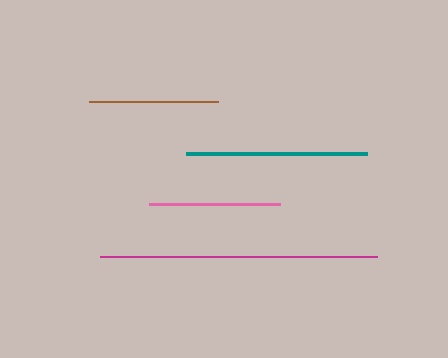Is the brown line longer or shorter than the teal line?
The teal line is longer than the brown line.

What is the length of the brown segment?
The brown segment is approximately 128 pixels long.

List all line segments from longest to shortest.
From longest to shortest: magenta, teal, pink, brown.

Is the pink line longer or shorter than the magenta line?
The magenta line is longer than the pink line.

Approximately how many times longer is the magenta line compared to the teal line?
The magenta line is approximately 1.5 times the length of the teal line.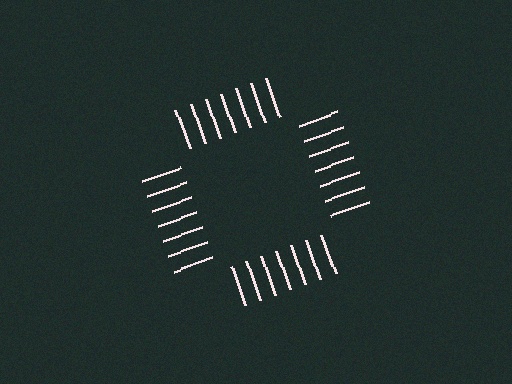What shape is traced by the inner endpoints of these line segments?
An illusory square — the line segments terminate on its edges but no continuous stroke is drawn.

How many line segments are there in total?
28 — 7 along each of the 4 edges.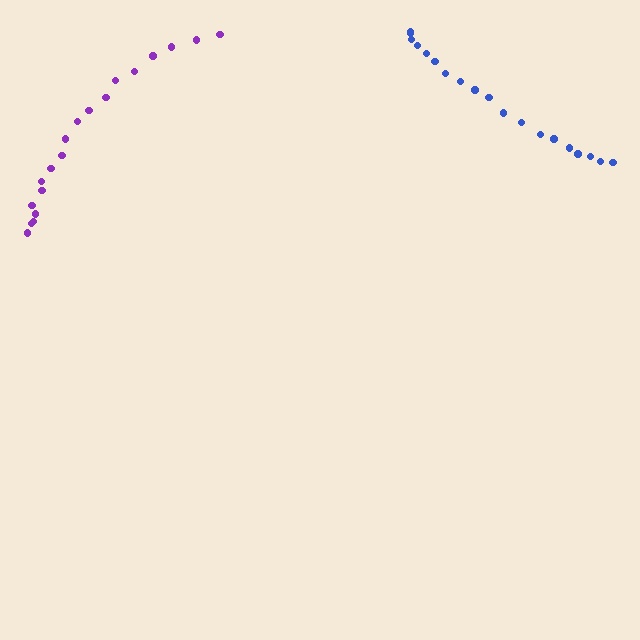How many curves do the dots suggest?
There are 2 distinct paths.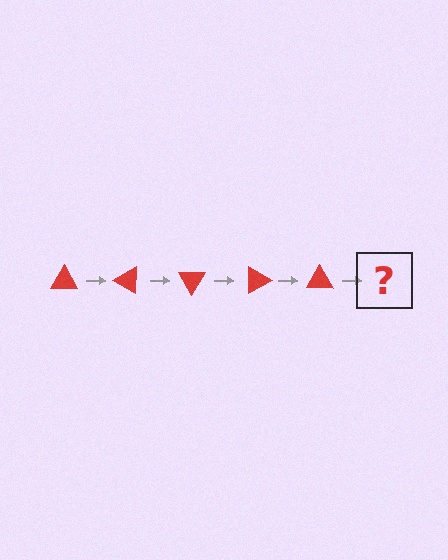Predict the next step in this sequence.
The next step is a red triangle rotated 150 degrees.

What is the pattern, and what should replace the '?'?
The pattern is that the triangle rotates 30 degrees each step. The '?' should be a red triangle rotated 150 degrees.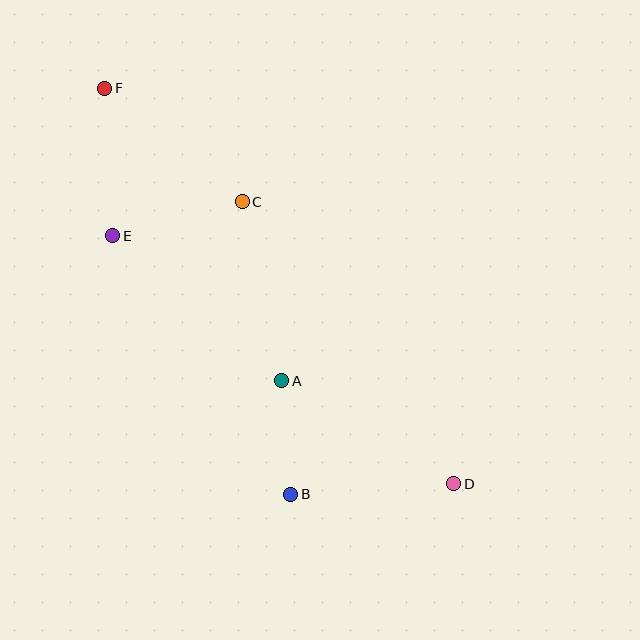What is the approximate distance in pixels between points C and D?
The distance between C and D is approximately 352 pixels.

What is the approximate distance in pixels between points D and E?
The distance between D and E is approximately 421 pixels.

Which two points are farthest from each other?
Points D and F are farthest from each other.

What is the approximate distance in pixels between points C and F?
The distance between C and F is approximately 178 pixels.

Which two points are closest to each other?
Points A and B are closest to each other.